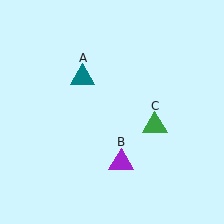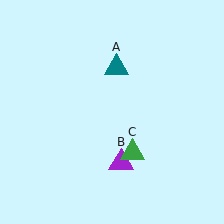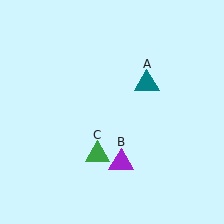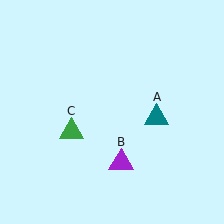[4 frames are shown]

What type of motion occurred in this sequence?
The teal triangle (object A), green triangle (object C) rotated clockwise around the center of the scene.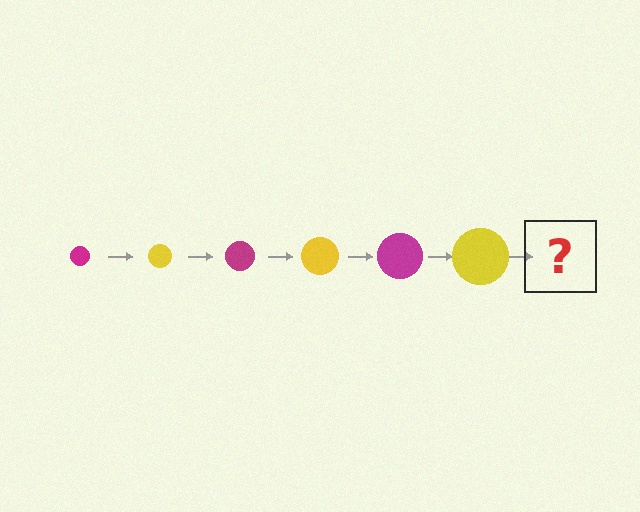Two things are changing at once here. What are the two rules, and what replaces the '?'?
The two rules are that the circle grows larger each step and the color cycles through magenta and yellow. The '?' should be a magenta circle, larger than the previous one.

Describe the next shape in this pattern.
It should be a magenta circle, larger than the previous one.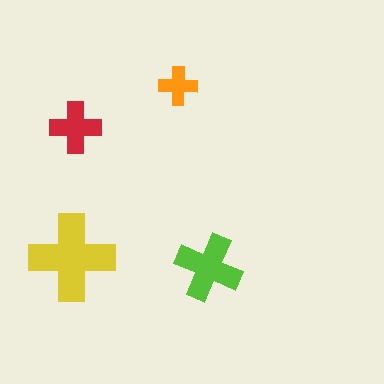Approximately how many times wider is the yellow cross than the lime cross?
About 1.5 times wider.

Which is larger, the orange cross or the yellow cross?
The yellow one.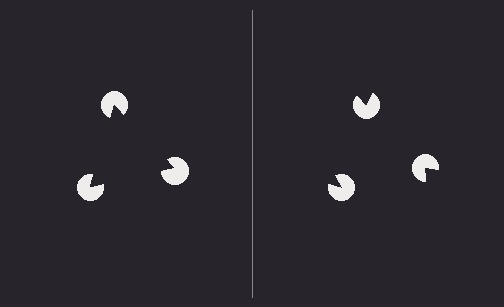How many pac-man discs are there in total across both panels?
6 — 3 on each side.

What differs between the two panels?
The pac-man discs are positioned identically on both sides; only the wedge orientations differ. On the left they align to a triangle; on the right they are misaligned.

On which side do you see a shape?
An illusory triangle appears on the left side. On the right side the wedge cuts are rotated, so no coherent shape forms.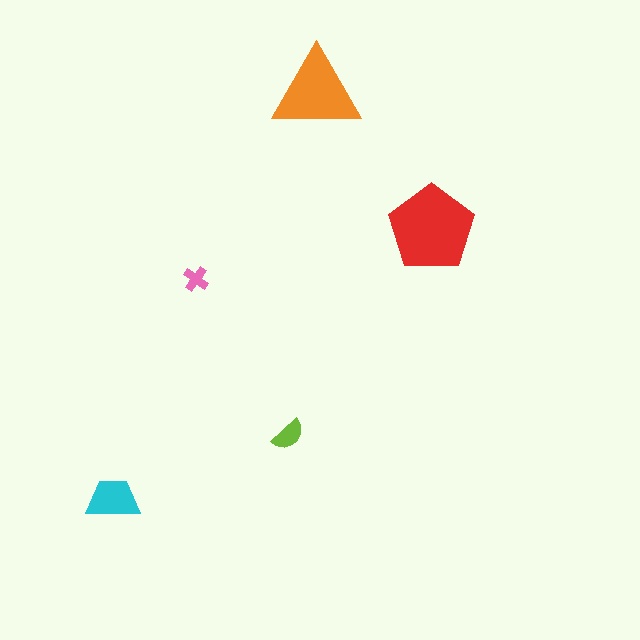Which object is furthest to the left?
The cyan trapezoid is leftmost.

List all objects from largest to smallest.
The red pentagon, the orange triangle, the cyan trapezoid, the lime semicircle, the pink cross.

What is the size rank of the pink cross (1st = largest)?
5th.